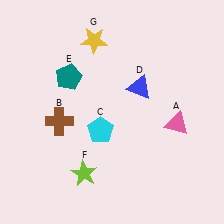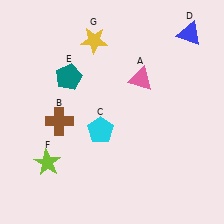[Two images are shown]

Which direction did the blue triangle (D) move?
The blue triangle (D) moved up.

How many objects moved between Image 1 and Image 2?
3 objects moved between the two images.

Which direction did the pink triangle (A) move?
The pink triangle (A) moved up.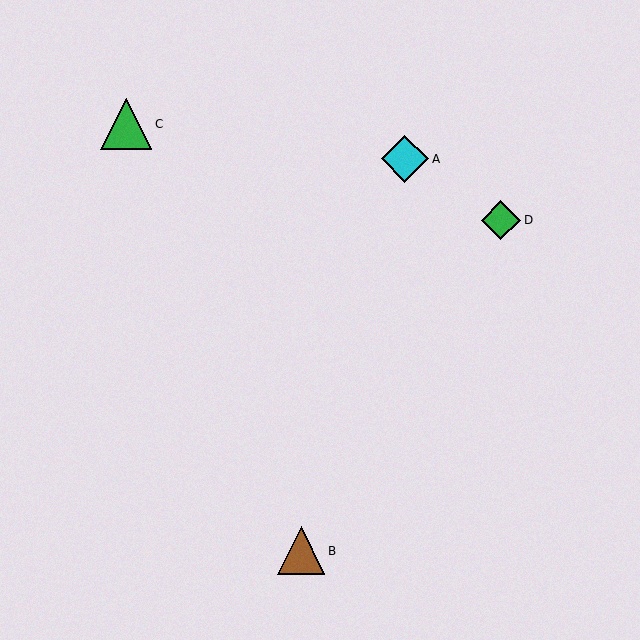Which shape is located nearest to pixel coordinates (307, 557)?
The brown triangle (labeled B) at (301, 551) is nearest to that location.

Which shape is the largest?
The green triangle (labeled C) is the largest.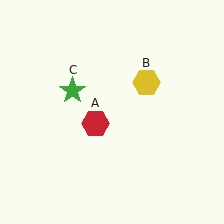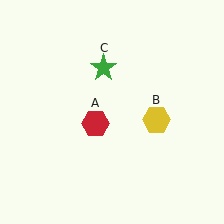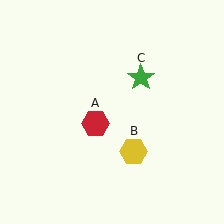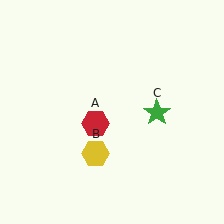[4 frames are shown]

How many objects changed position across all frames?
2 objects changed position: yellow hexagon (object B), green star (object C).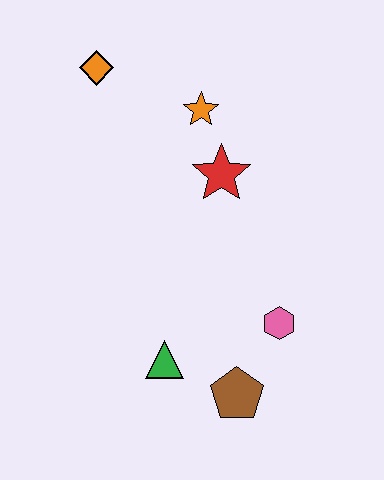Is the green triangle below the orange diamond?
Yes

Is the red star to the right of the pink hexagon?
No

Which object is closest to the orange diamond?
The orange star is closest to the orange diamond.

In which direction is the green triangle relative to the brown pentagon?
The green triangle is to the left of the brown pentagon.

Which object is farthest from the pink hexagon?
The orange diamond is farthest from the pink hexagon.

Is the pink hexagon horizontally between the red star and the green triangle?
No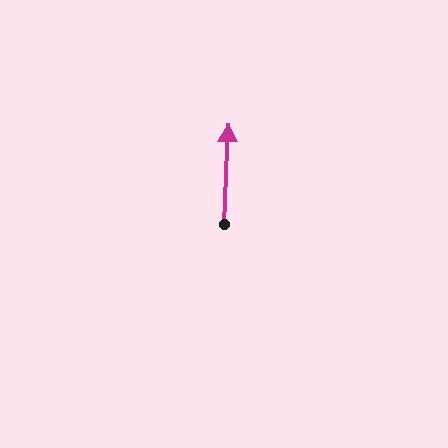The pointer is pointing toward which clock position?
Roughly 12 o'clock.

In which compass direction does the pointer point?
North.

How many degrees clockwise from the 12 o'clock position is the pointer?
Approximately 3 degrees.